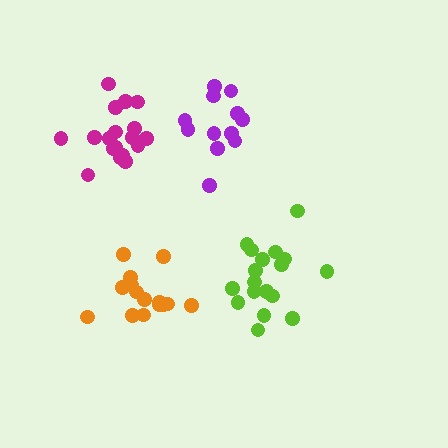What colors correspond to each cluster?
The clusters are colored: orange, magenta, purple, lime.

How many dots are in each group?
Group 1: 15 dots, Group 2: 18 dots, Group 3: 12 dots, Group 4: 18 dots (63 total).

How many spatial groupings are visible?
There are 4 spatial groupings.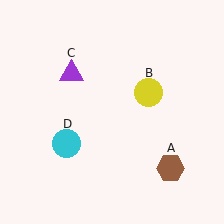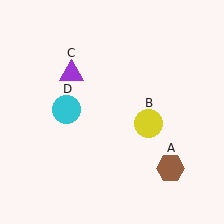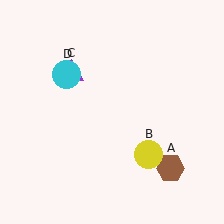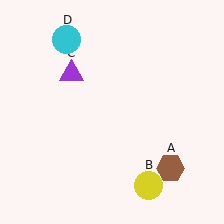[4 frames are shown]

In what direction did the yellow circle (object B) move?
The yellow circle (object B) moved down.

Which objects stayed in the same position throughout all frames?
Brown hexagon (object A) and purple triangle (object C) remained stationary.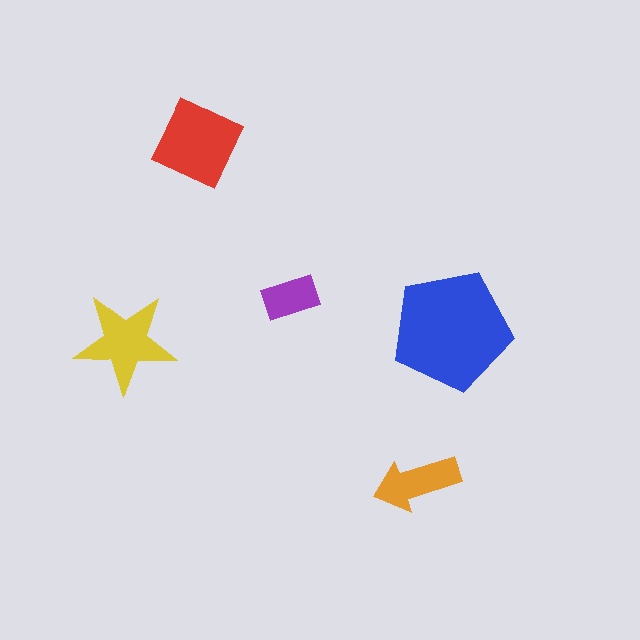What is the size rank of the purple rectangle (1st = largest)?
5th.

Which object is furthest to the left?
The yellow star is leftmost.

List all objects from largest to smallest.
The blue pentagon, the red diamond, the yellow star, the orange arrow, the purple rectangle.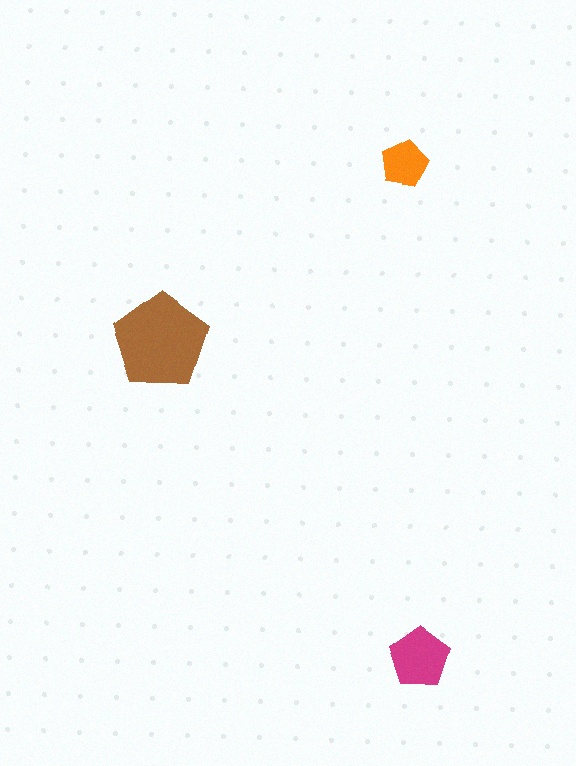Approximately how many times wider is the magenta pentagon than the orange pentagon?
About 1.5 times wider.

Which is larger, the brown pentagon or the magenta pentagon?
The brown one.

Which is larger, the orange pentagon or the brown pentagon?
The brown one.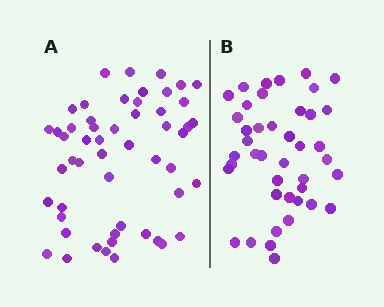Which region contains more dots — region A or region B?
Region A (the left region) has more dots.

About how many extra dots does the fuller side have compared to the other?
Region A has roughly 12 or so more dots than region B.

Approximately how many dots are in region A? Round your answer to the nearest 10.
About 50 dots. (The exact count is 53, which rounds to 50.)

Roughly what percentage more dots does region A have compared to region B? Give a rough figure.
About 25% more.